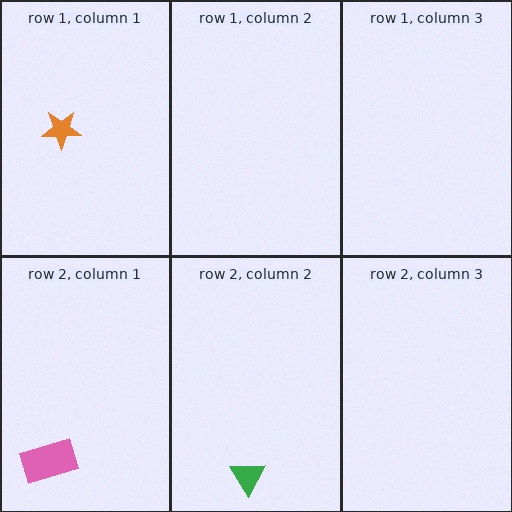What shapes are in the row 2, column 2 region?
The green triangle.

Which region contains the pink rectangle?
The row 2, column 1 region.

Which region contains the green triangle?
The row 2, column 2 region.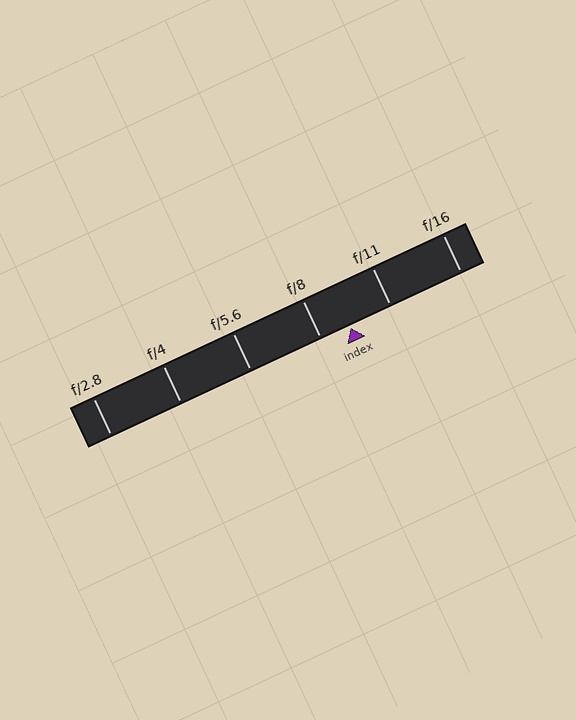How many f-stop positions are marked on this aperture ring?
There are 6 f-stop positions marked.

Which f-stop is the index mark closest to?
The index mark is closest to f/8.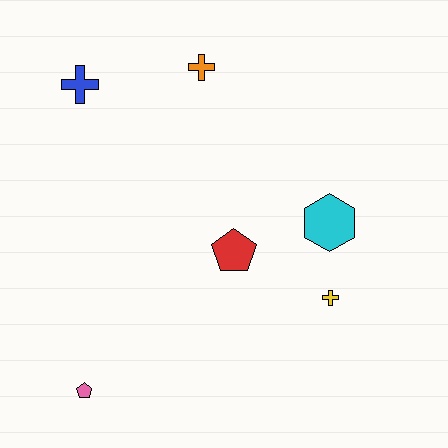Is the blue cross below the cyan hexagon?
No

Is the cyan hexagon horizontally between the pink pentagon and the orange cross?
No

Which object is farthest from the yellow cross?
The blue cross is farthest from the yellow cross.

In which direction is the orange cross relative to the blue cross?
The orange cross is to the right of the blue cross.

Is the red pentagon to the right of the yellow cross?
No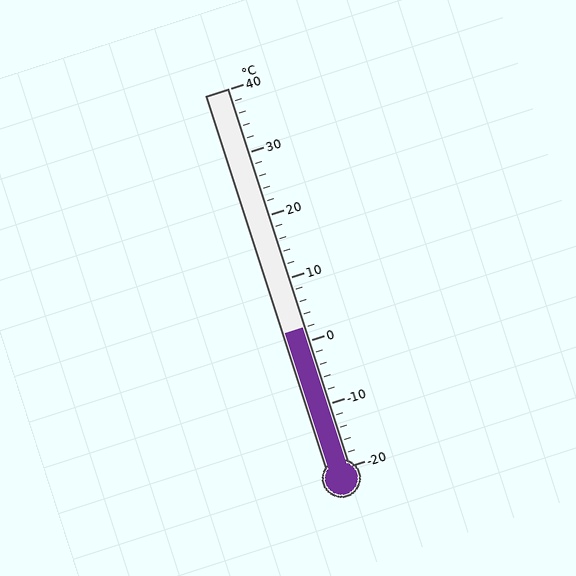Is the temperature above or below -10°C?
The temperature is above -10°C.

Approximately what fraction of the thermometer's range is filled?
The thermometer is filled to approximately 35% of its range.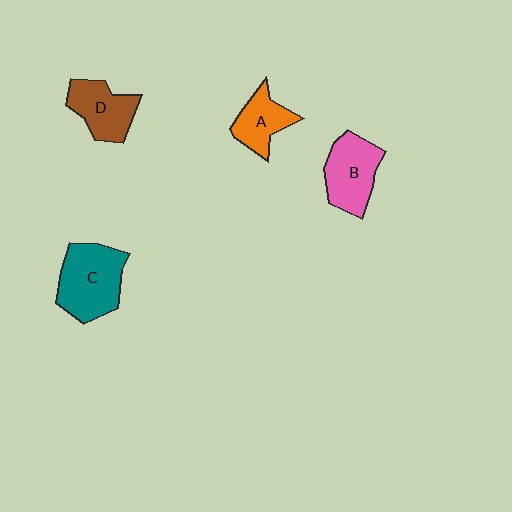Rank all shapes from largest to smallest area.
From largest to smallest: C (teal), B (pink), D (brown), A (orange).